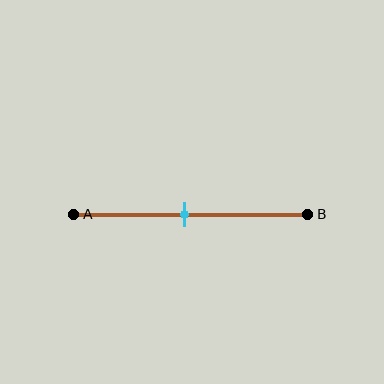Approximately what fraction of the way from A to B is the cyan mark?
The cyan mark is approximately 50% of the way from A to B.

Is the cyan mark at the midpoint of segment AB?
Yes, the mark is approximately at the midpoint.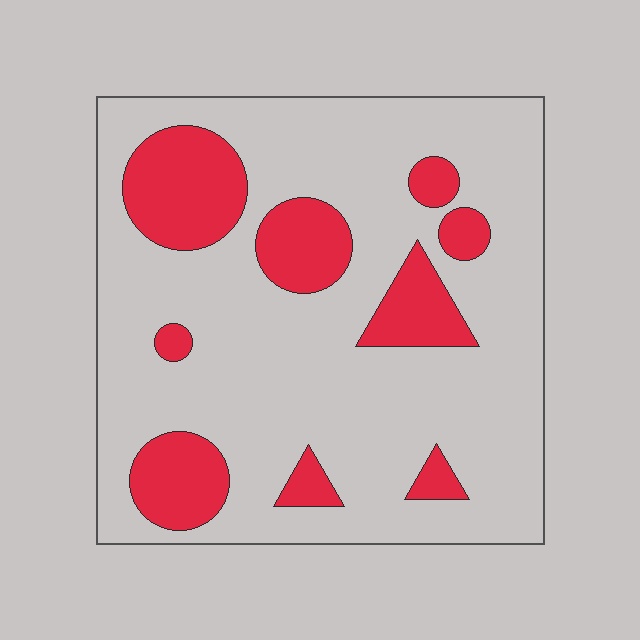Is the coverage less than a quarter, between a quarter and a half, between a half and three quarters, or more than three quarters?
Less than a quarter.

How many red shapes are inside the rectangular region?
9.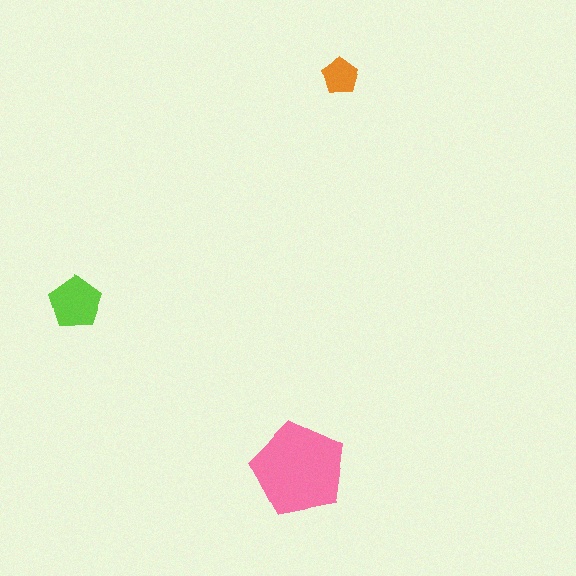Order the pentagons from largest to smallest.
the pink one, the lime one, the orange one.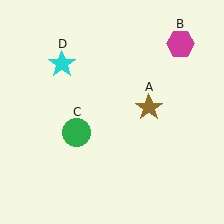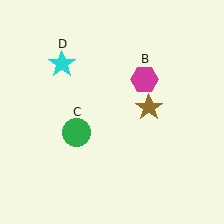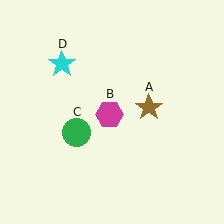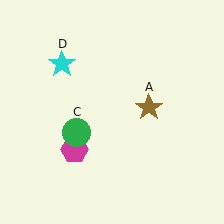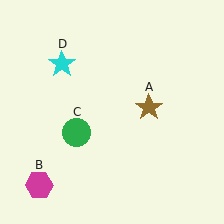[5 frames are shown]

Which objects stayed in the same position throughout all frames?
Brown star (object A) and green circle (object C) and cyan star (object D) remained stationary.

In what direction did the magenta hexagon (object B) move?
The magenta hexagon (object B) moved down and to the left.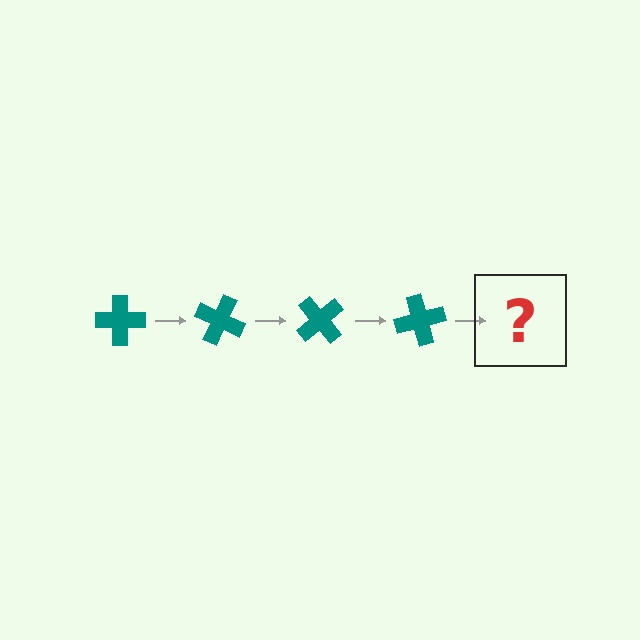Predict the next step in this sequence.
The next step is a teal cross rotated 100 degrees.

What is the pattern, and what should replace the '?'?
The pattern is that the cross rotates 25 degrees each step. The '?' should be a teal cross rotated 100 degrees.